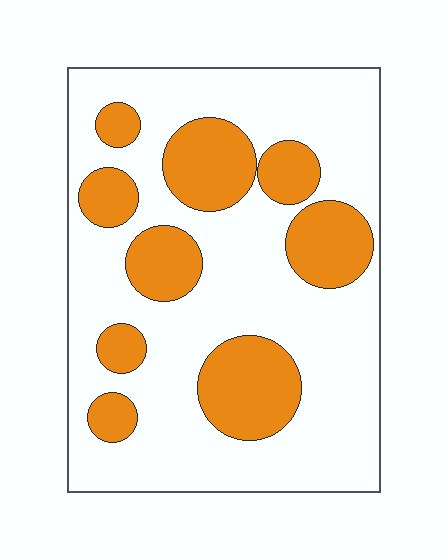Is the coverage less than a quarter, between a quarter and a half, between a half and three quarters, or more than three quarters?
Between a quarter and a half.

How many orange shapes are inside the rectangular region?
9.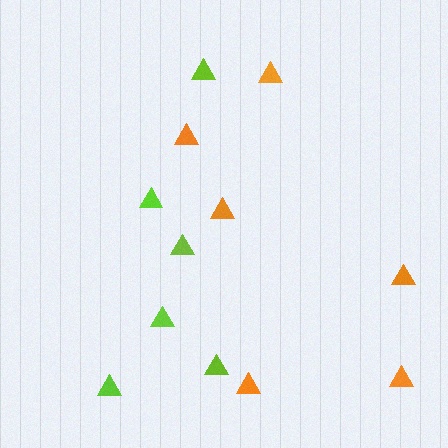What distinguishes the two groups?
There are 2 groups: one group of orange triangles (6) and one group of lime triangles (6).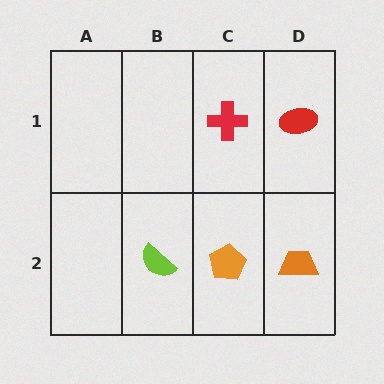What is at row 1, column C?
A red cross.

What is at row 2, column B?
A lime semicircle.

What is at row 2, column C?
An orange pentagon.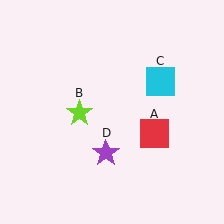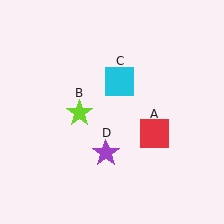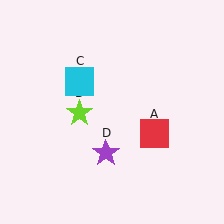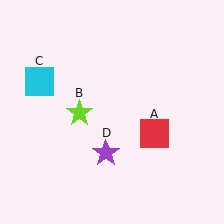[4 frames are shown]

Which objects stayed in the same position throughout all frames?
Red square (object A) and lime star (object B) and purple star (object D) remained stationary.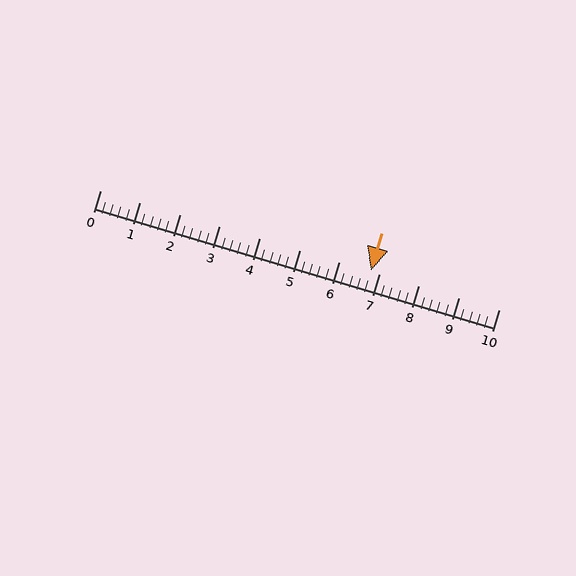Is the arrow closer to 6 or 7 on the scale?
The arrow is closer to 7.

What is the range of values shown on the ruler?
The ruler shows values from 0 to 10.